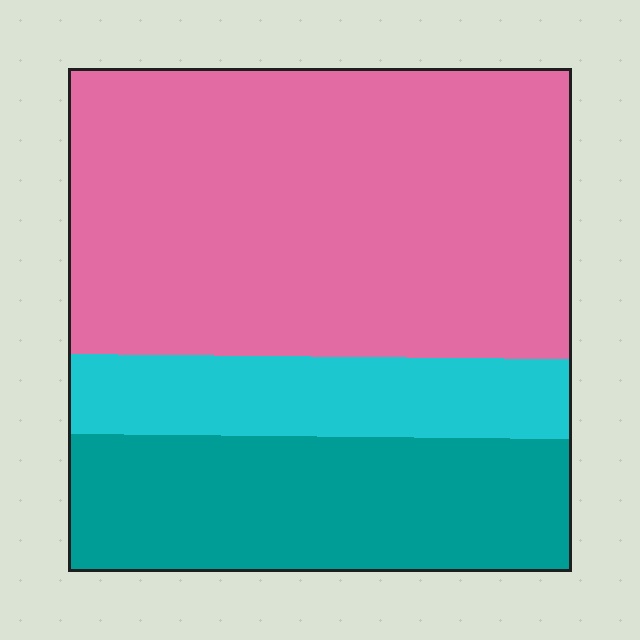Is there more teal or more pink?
Pink.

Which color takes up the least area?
Cyan, at roughly 15%.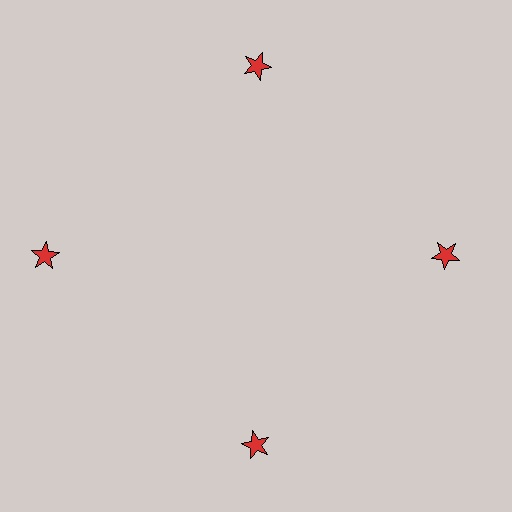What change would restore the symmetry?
The symmetry would be restored by moving it inward, back onto the ring so that all 4 stars sit at equal angles and equal distance from the center.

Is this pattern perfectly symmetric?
No. The 4 red stars are arranged in a ring, but one element near the 9 o'clock position is pushed outward from the center, breaking the 4-fold rotational symmetry.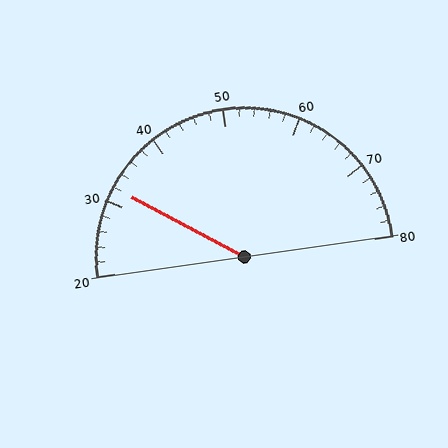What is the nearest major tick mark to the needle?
The nearest major tick mark is 30.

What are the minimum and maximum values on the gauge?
The gauge ranges from 20 to 80.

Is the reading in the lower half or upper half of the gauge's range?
The reading is in the lower half of the range (20 to 80).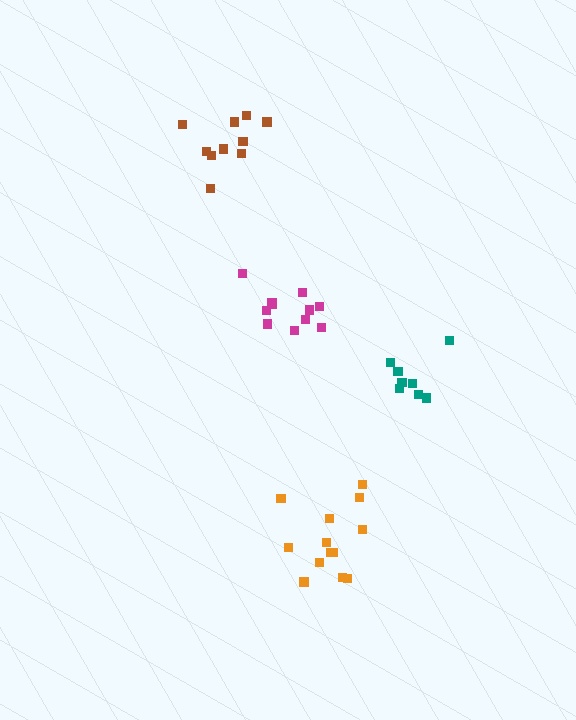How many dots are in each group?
Group 1: 10 dots, Group 2: 13 dots, Group 3: 11 dots, Group 4: 8 dots (42 total).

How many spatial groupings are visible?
There are 4 spatial groupings.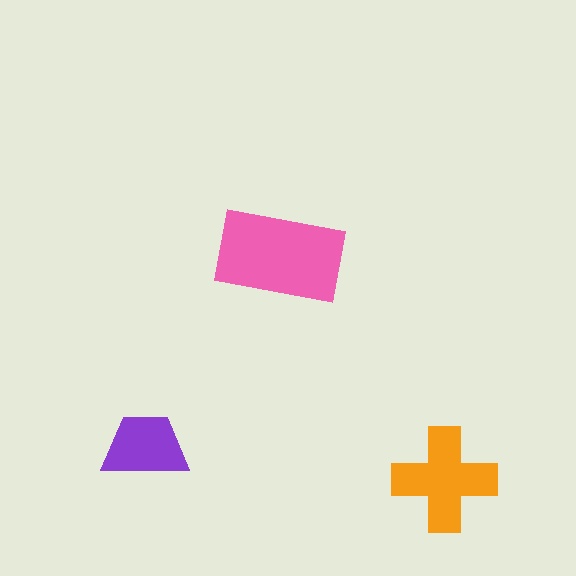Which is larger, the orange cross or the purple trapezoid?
The orange cross.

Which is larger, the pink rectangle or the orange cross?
The pink rectangle.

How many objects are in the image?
There are 3 objects in the image.